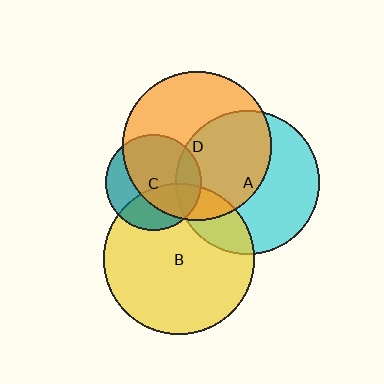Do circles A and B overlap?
Yes.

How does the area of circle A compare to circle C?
Approximately 2.2 times.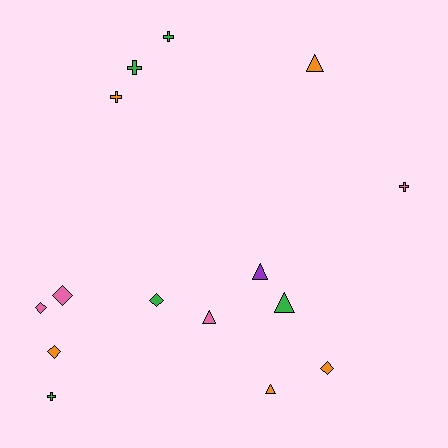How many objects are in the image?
There are 15 objects.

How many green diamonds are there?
There is 1 green diamond.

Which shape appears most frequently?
Diamond, with 5 objects.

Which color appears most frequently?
Green, with 5 objects.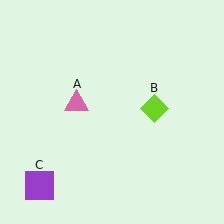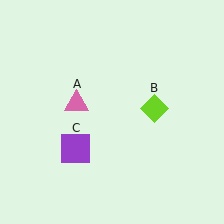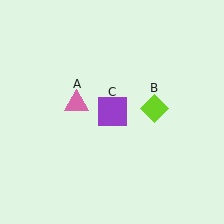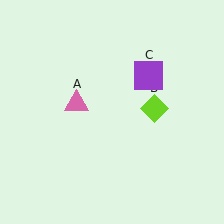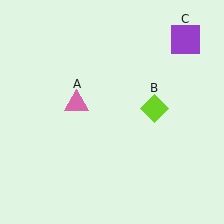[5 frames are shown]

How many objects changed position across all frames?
1 object changed position: purple square (object C).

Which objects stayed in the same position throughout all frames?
Pink triangle (object A) and lime diamond (object B) remained stationary.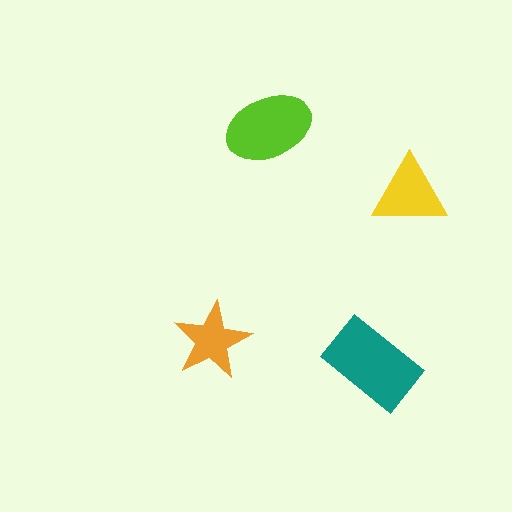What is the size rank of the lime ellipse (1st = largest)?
2nd.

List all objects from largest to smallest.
The teal rectangle, the lime ellipse, the yellow triangle, the orange star.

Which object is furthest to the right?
The yellow triangle is rightmost.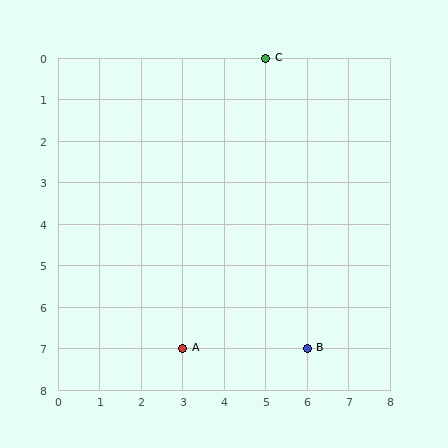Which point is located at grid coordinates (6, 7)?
Point B is at (6, 7).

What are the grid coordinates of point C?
Point C is at grid coordinates (5, 0).